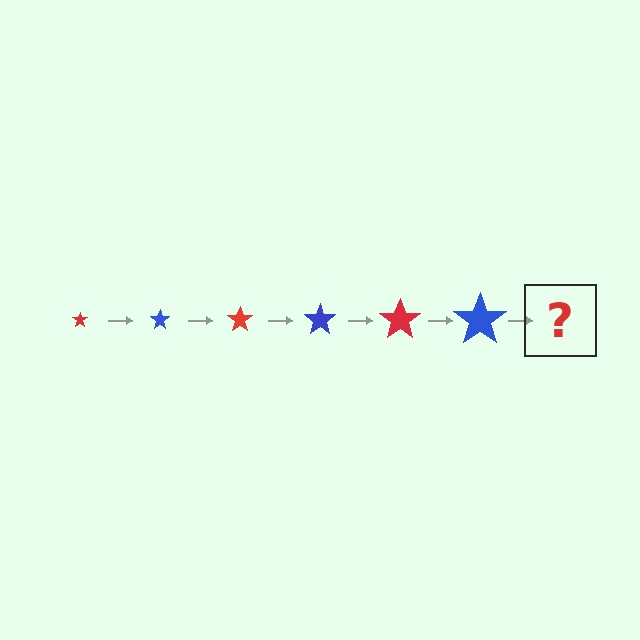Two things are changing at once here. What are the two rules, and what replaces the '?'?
The two rules are that the star grows larger each step and the color cycles through red and blue. The '?' should be a red star, larger than the previous one.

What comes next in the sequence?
The next element should be a red star, larger than the previous one.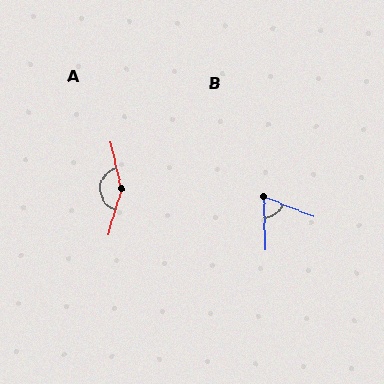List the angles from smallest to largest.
B (66°), A (150°).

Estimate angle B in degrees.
Approximately 66 degrees.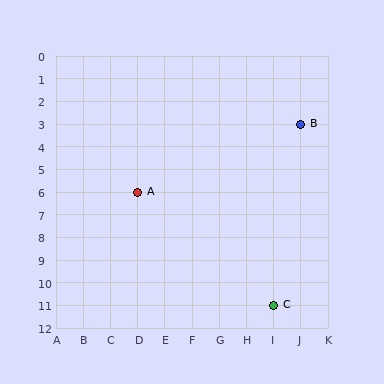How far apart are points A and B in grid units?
Points A and B are 6 columns and 3 rows apart (about 6.7 grid units diagonally).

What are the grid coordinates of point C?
Point C is at grid coordinates (I, 11).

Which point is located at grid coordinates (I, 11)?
Point C is at (I, 11).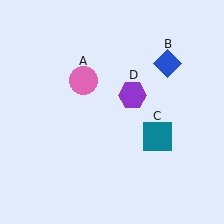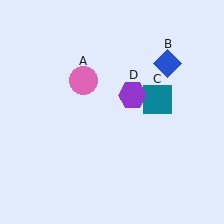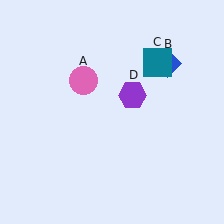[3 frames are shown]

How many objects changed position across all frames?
1 object changed position: teal square (object C).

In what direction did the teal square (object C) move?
The teal square (object C) moved up.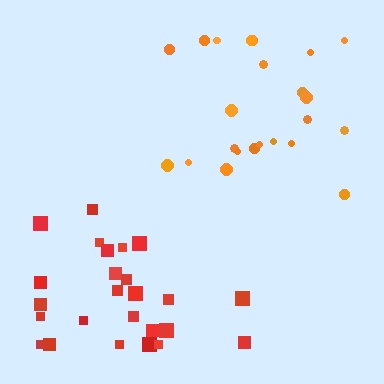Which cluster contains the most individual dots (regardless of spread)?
Orange (25).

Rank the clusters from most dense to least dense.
orange, red.